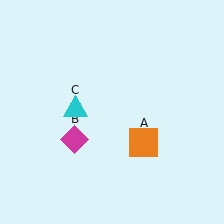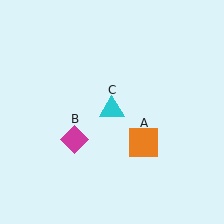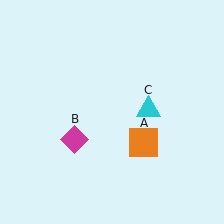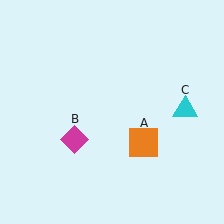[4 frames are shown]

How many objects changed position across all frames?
1 object changed position: cyan triangle (object C).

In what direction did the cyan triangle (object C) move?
The cyan triangle (object C) moved right.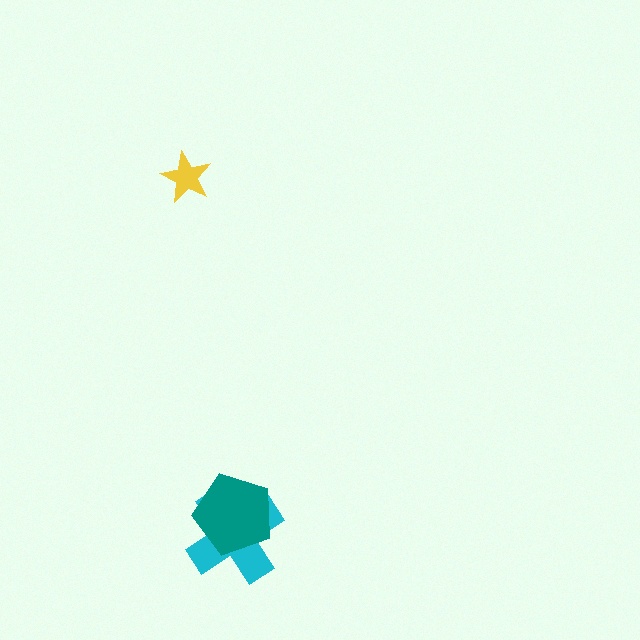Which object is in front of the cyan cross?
The teal pentagon is in front of the cyan cross.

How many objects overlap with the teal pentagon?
1 object overlaps with the teal pentagon.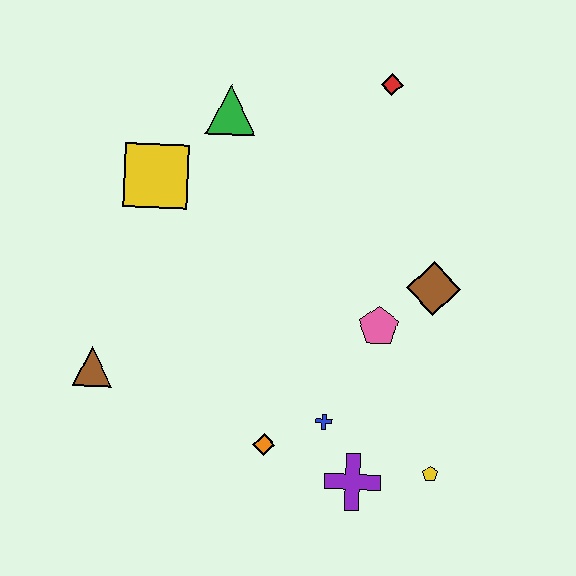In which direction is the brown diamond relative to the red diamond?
The brown diamond is below the red diamond.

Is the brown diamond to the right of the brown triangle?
Yes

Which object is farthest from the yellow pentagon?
The green triangle is farthest from the yellow pentagon.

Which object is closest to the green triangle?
The yellow square is closest to the green triangle.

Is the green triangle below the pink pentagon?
No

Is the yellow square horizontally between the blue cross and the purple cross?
No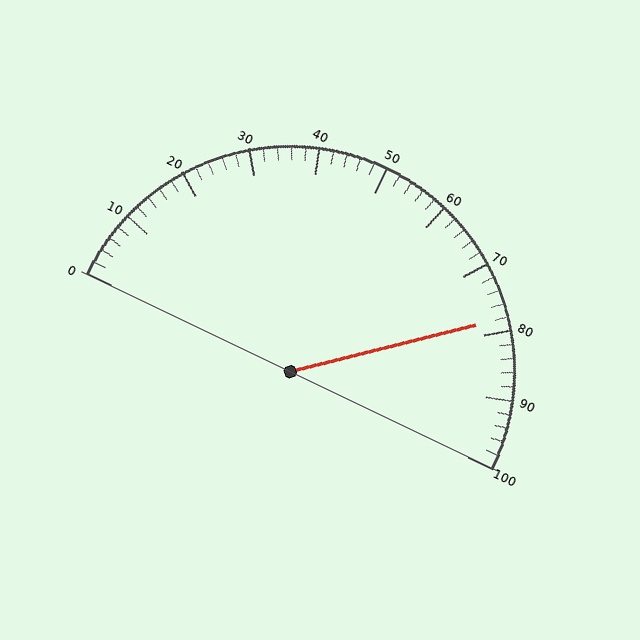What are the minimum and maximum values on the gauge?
The gauge ranges from 0 to 100.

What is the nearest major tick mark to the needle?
The nearest major tick mark is 80.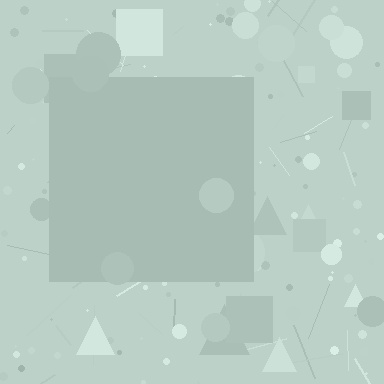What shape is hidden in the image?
A square is hidden in the image.